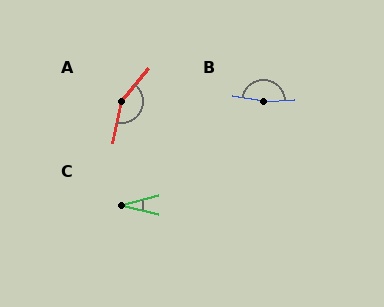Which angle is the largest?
B, at approximately 165 degrees.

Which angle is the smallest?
C, at approximately 28 degrees.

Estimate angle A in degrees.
Approximately 152 degrees.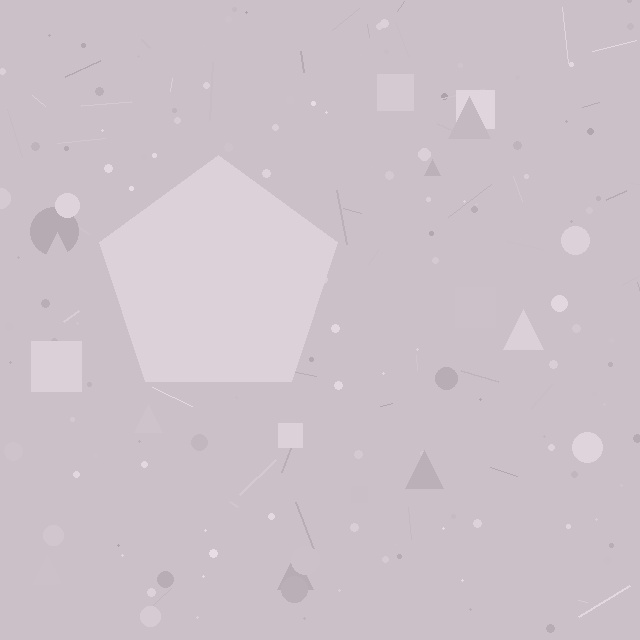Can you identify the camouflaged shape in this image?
The camouflaged shape is a pentagon.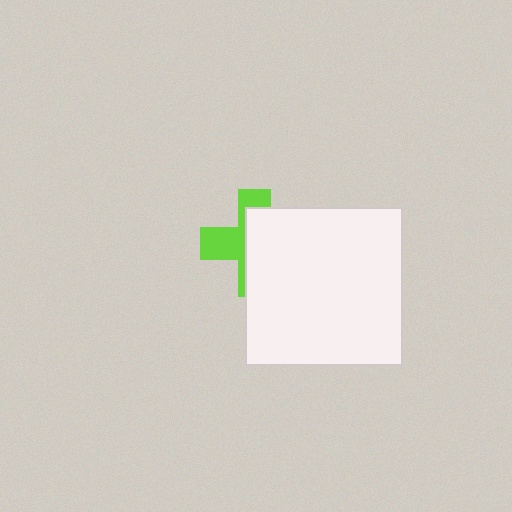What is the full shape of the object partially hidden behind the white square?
The partially hidden object is a lime cross.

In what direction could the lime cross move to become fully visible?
The lime cross could move left. That would shift it out from behind the white square entirely.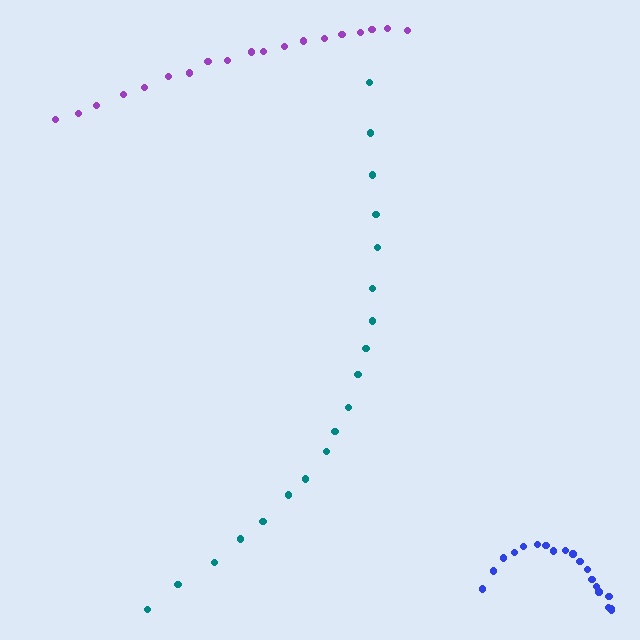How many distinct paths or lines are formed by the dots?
There are 3 distinct paths.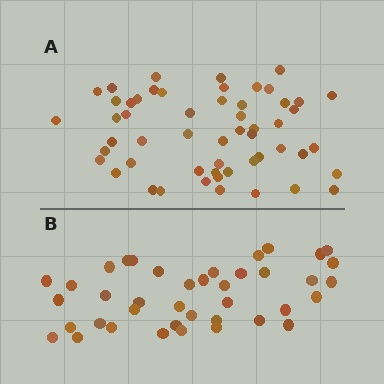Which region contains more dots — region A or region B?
Region A (the top region) has more dots.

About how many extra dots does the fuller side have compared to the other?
Region A has approximately 15 more dots than region B.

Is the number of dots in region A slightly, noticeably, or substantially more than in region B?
Region A has noticeably more, but not dramatically so. The ratio is roughly 1.4 to 1.